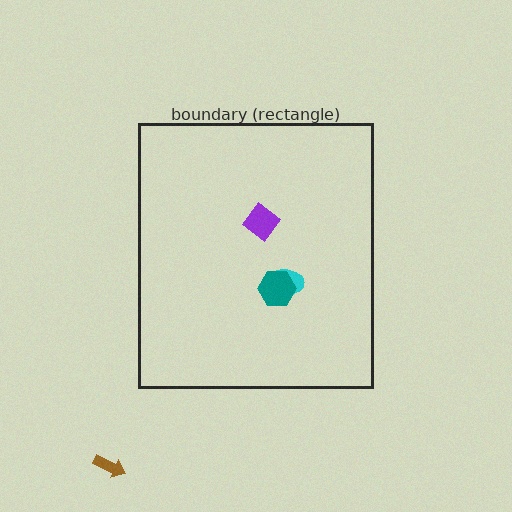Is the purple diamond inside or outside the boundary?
Inside.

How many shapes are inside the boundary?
3 inside, 1 outside.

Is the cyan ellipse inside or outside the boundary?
Inside.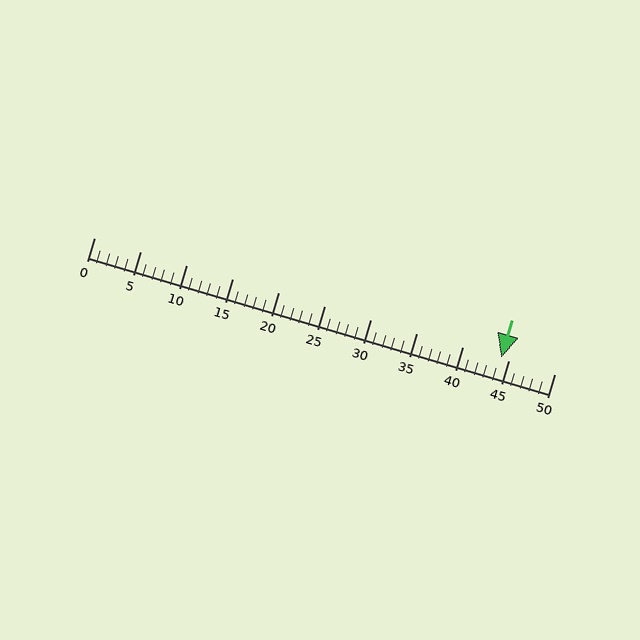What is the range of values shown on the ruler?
The ruler shows values from 0 to 50.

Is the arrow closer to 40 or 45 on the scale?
The arrow is closer to 45.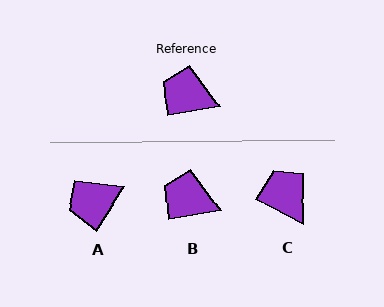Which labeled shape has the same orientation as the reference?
B.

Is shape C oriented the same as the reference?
No, it is off by about 37 degrees.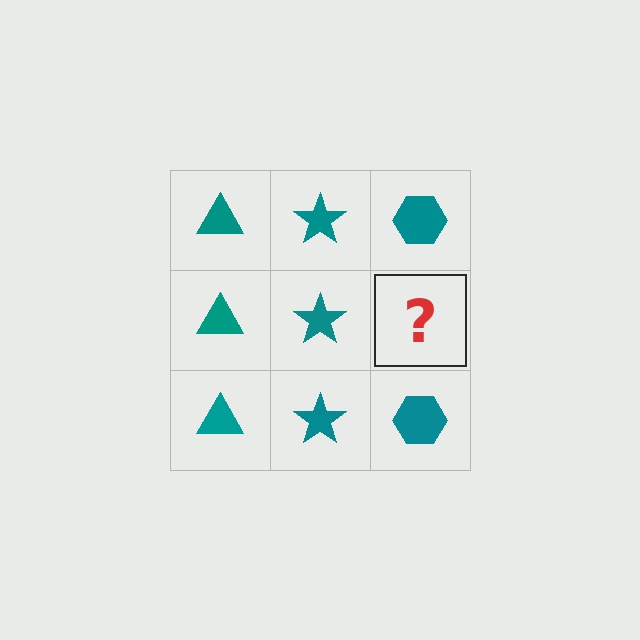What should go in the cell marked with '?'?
The missing cell should contain a teal hexagon.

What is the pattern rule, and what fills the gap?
The rule is that each column has a consistent shape. The gap should be filled with a teal hexagon.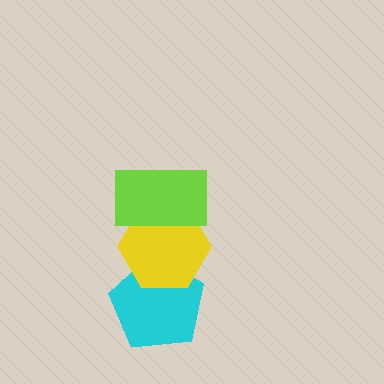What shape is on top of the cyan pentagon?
The yellow hexagon is on top of the cyan pentagon.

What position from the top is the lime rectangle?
The lime rectangle is 1st from the top.